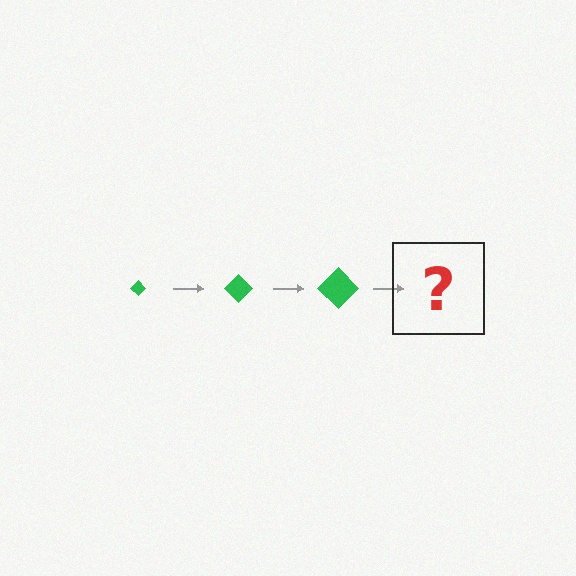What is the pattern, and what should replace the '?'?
The pattern is that the diamond gets progressively larger each step. The '?' should be a green diamond, larger than the previous one.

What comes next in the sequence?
The next element should be a green diamond, larger than the previous one.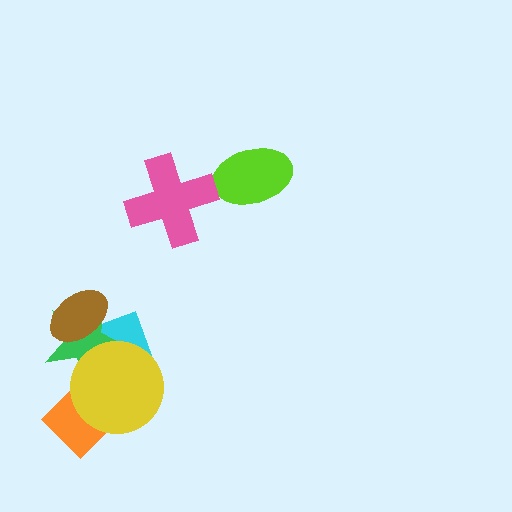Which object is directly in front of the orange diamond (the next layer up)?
The cyan diamond is directly in front of the orange diamond.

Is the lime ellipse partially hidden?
No, no other shape covers it.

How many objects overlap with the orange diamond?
2 objects overlap with the orange diamond.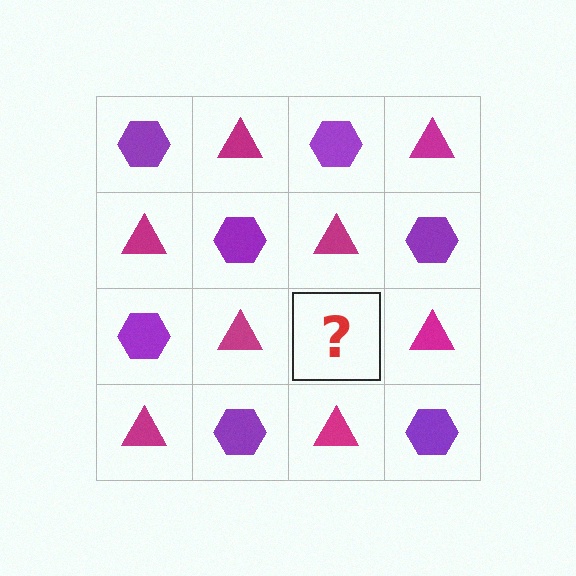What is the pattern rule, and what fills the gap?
The rule is that it alternates purple hexagon and magenta triangle in a checkerboard pattern. The gap should be filled with a purple hexagon.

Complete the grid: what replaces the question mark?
The question mark should be replaced with a purple hexagon.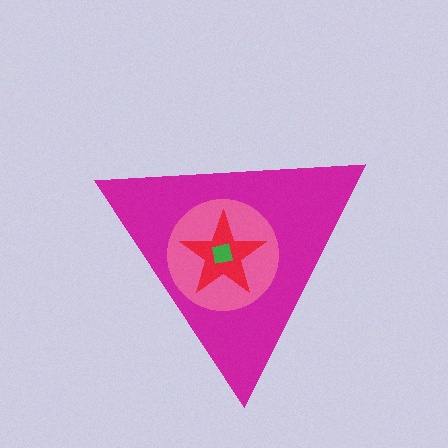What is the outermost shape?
The magenta triangle.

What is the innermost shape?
The green square.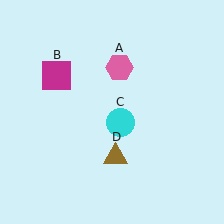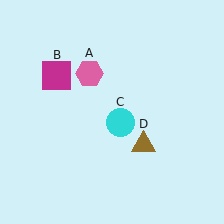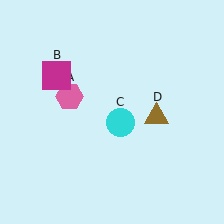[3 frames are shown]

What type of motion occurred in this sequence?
The pink hexagon (object A), brown triangle (object D) rotated counterclockwise around the center of the scene.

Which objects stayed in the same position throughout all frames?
Magenta square (object B) and cyan circle (object C) remained stationary.